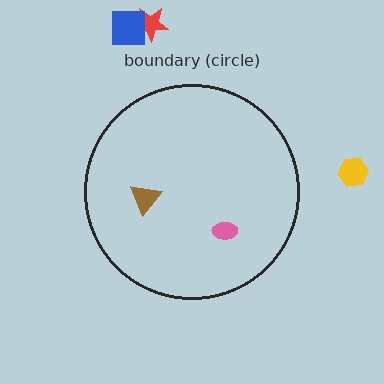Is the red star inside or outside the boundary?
Outside.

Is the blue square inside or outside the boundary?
Outside.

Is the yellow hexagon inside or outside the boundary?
Outside.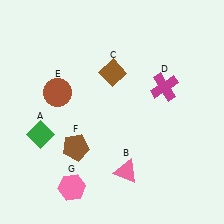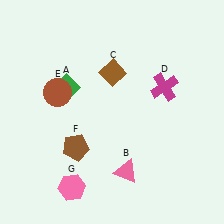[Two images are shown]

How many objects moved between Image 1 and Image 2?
1 object moved between the two images.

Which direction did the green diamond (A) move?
The green diamond (A) moved up.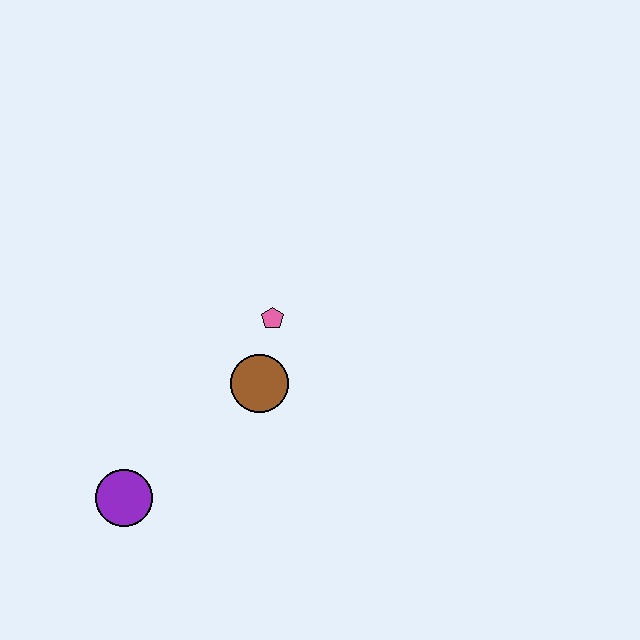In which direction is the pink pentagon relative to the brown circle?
The pink pentagon is above the brown circle.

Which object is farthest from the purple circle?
The pink pentagon is farthest from the purple circle.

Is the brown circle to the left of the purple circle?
No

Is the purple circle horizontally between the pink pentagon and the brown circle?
No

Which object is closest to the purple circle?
The brown circle is closest to the purple circle.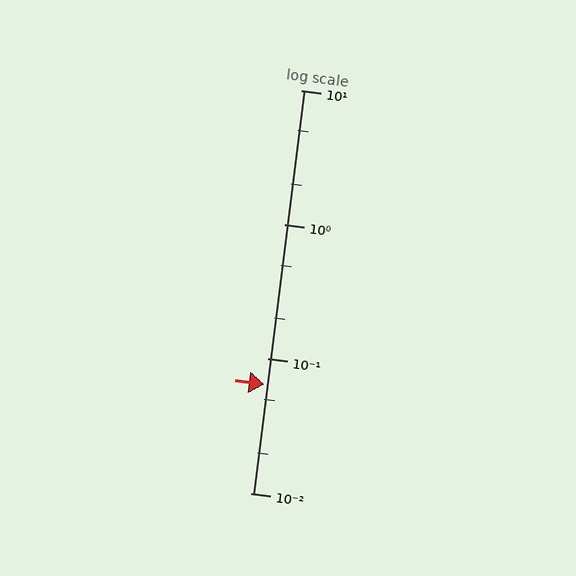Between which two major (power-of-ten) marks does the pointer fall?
The pointer is between 0.01 and 0.1.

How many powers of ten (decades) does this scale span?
The scale spans 3 decades, from 0.01 to 10.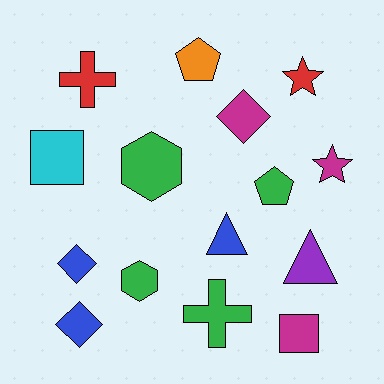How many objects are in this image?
There are 15 objects.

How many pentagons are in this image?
There are 2 pentagons.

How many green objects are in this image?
There are 4 green objects.